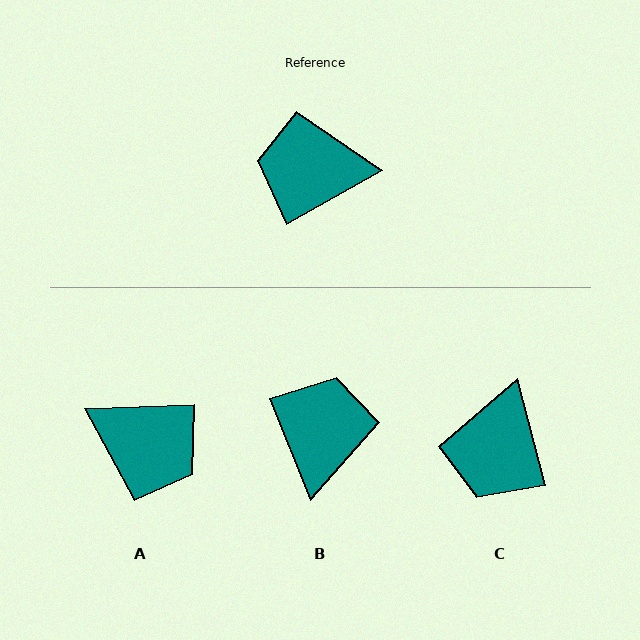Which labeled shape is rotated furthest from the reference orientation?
A, about 153 degrees away.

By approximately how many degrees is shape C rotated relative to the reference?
Approximately 75 degrees counter-clockwise.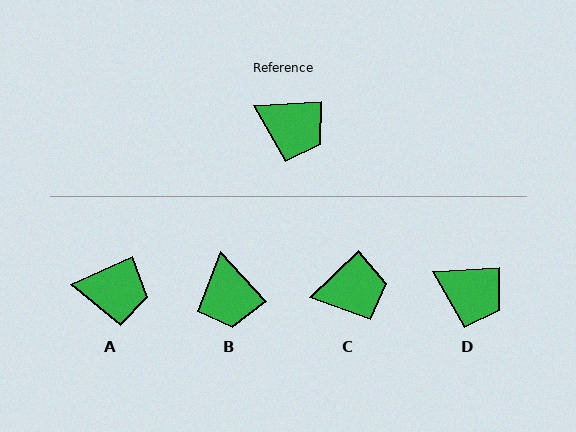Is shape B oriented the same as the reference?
No, it is off by about 51 degrees.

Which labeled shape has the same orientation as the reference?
D.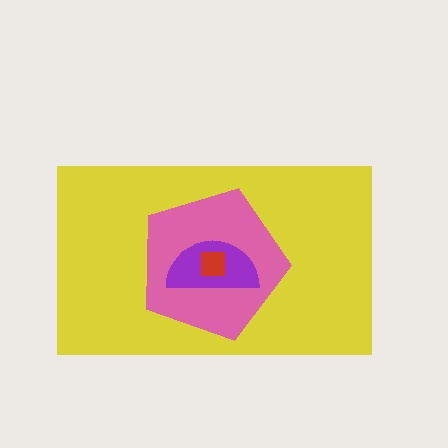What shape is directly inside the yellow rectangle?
The pink pentagon.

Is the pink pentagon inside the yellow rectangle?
Yes.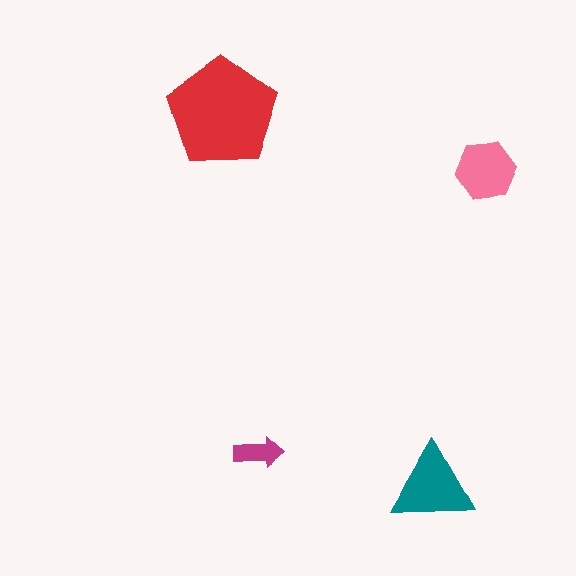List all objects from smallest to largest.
The magenta arrow, the pink hexagon, the teal triangle, the red pentagon.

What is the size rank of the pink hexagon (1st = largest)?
3rd.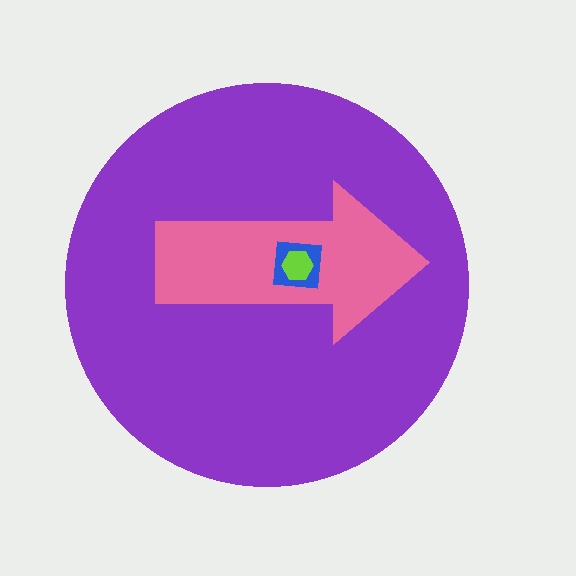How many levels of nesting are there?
4.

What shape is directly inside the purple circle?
The pink arrow.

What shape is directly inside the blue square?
The lime hexagon.